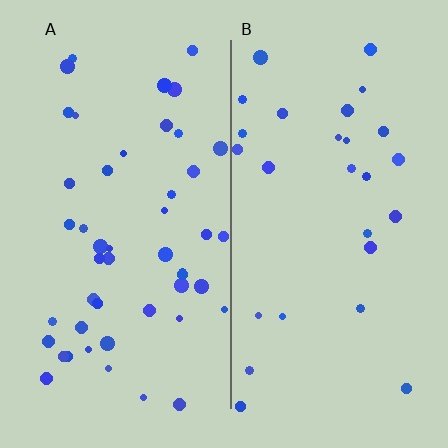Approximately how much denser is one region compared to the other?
Approximately 1.7× — region A over region B.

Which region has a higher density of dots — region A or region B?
A (the left).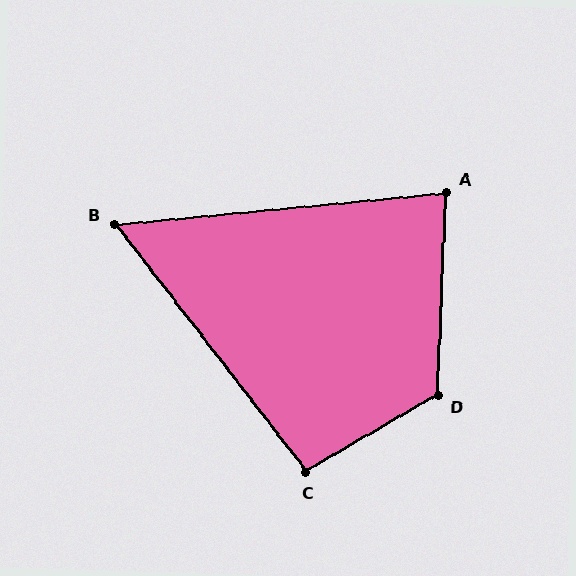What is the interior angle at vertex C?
Approximately 98 degrees (obtuse).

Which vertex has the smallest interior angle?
B, at approximately 58 degrees.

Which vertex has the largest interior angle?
D, at approximately 122 degrees.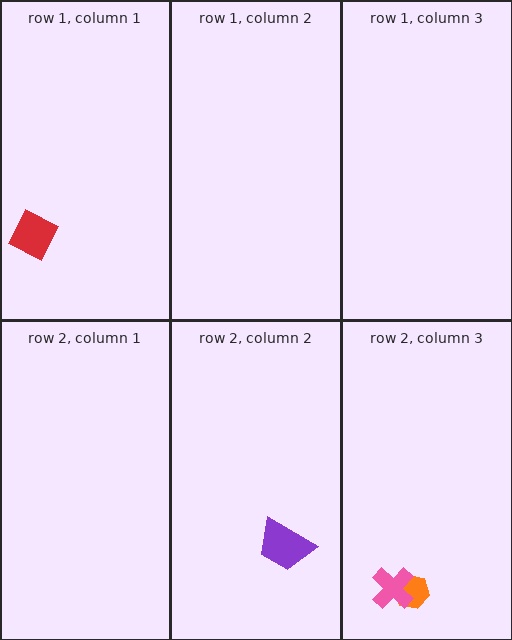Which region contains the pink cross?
The row 2, column 3 region.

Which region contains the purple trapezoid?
The row 2, column 2 region.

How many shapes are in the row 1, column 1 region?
1.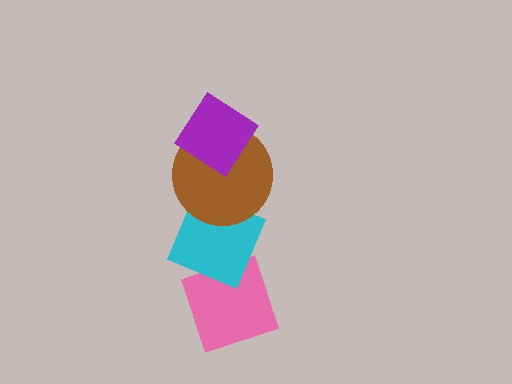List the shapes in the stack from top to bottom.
From top to bottom: the purple diamond, the brown circle, the cyan diamond, the pink diamond.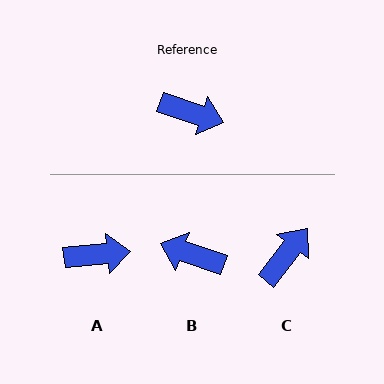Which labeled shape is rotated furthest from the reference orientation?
B, about 179 degrees away.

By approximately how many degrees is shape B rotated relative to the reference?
Approximately 179 degrees counter-clockwise.